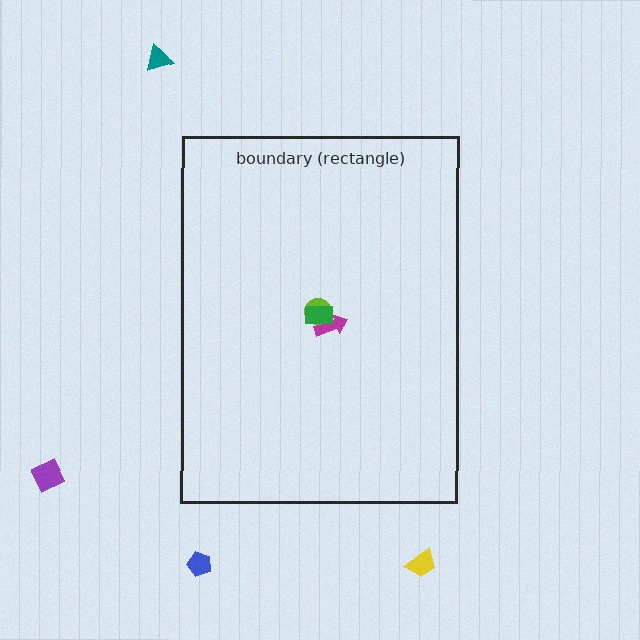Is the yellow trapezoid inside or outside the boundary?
Outside.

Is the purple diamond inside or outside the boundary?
Outside.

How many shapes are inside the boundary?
3 inside, 4 outside.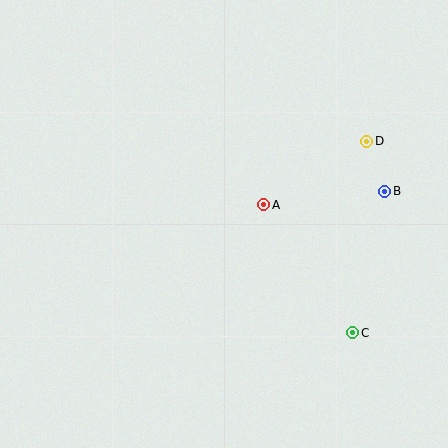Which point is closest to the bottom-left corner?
Point A is closest to the bottom-left corner.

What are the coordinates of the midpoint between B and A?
The midpoint between B and A is at (324, 198).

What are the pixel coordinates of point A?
Point A is at (264, 205).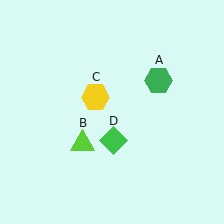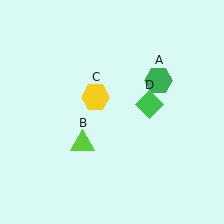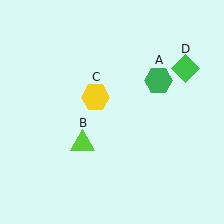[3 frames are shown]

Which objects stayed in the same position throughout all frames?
Green hexagon (object A) and lime triangle (object B) and yellow hexagon (object C) remained stationary.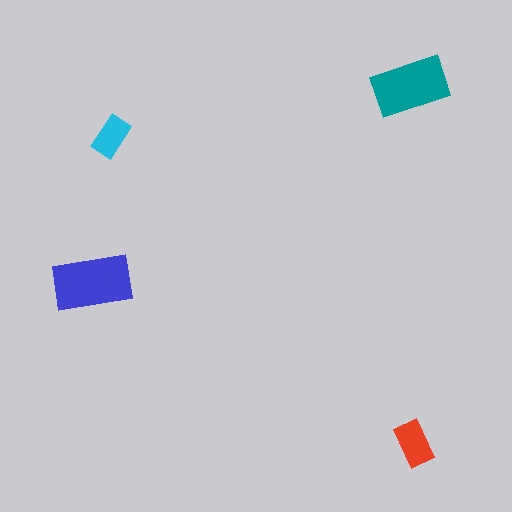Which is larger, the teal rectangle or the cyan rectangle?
The teal one.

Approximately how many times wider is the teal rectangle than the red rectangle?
About 1.5 times wider.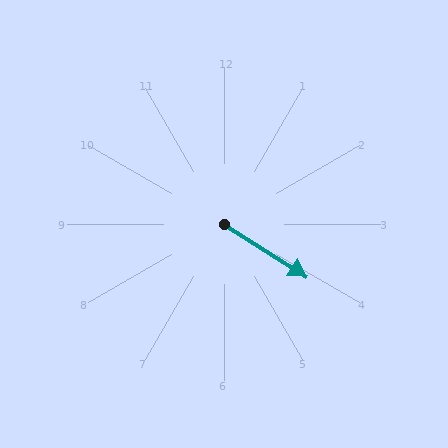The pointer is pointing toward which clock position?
Roughly 4 o'clock.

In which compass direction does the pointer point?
Southeast.